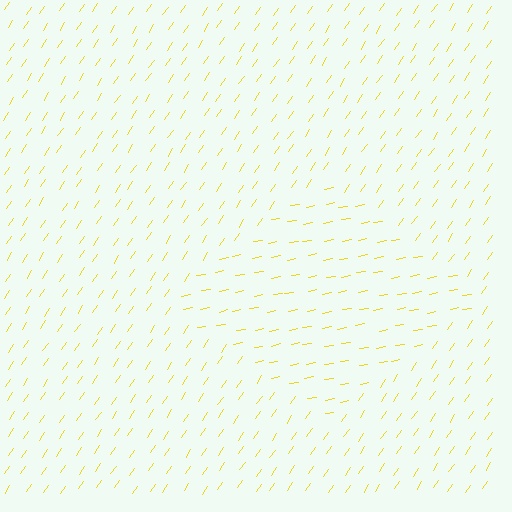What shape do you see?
I see a diamond.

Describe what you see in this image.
The image is filled with small yellow line segments. A diamond region in the image has lines oriented differently from the surrounding lines, creating a visible texture boundary.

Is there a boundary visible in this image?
Yes, there is a texture boundary formed by a change in line orientation.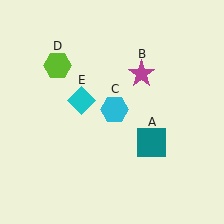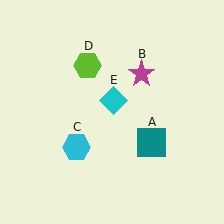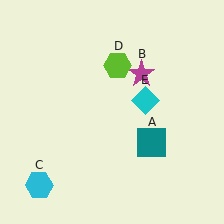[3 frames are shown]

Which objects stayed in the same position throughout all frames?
Teal square (object A) and magenta star (object B) remained stationary.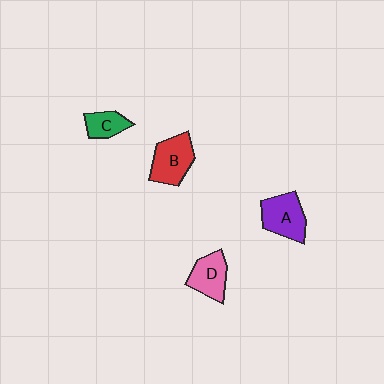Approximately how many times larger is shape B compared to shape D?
Approximately 1.2 times.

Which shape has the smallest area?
Shape C (green).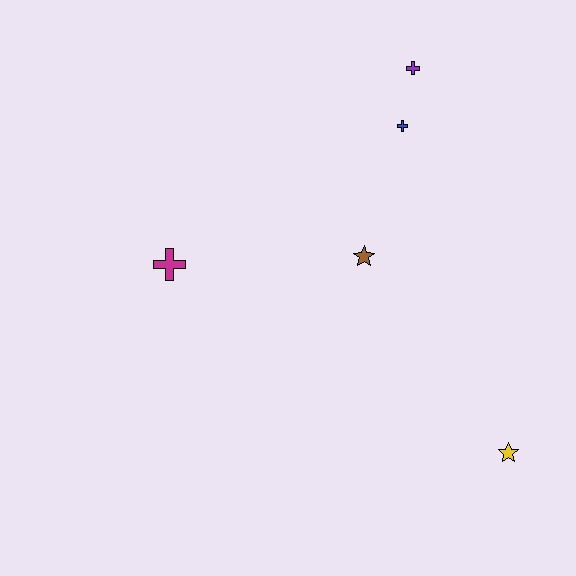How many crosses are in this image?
There are 3 crosses.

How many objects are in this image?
There are 5 objects.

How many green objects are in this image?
There are no green objects.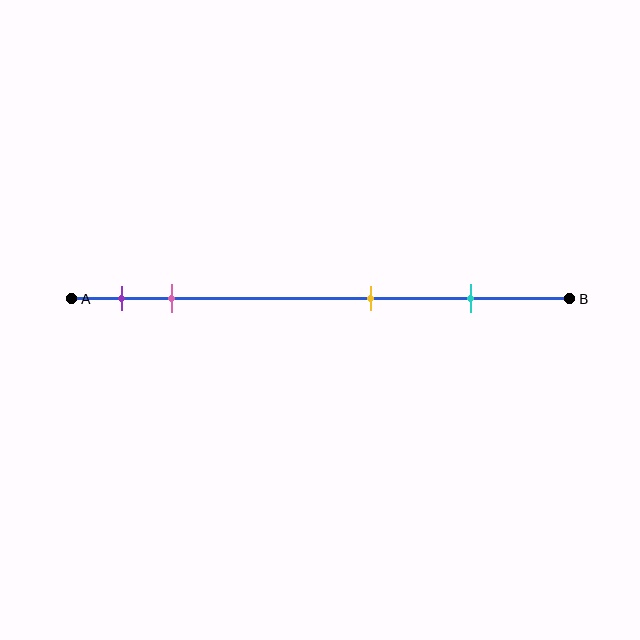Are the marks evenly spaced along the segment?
No, the marks are not evenly spaced.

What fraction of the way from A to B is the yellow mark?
The yellow mark is approximately 60% (0.6) of the way from A to B.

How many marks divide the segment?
There are 4 marks dividing the segment.